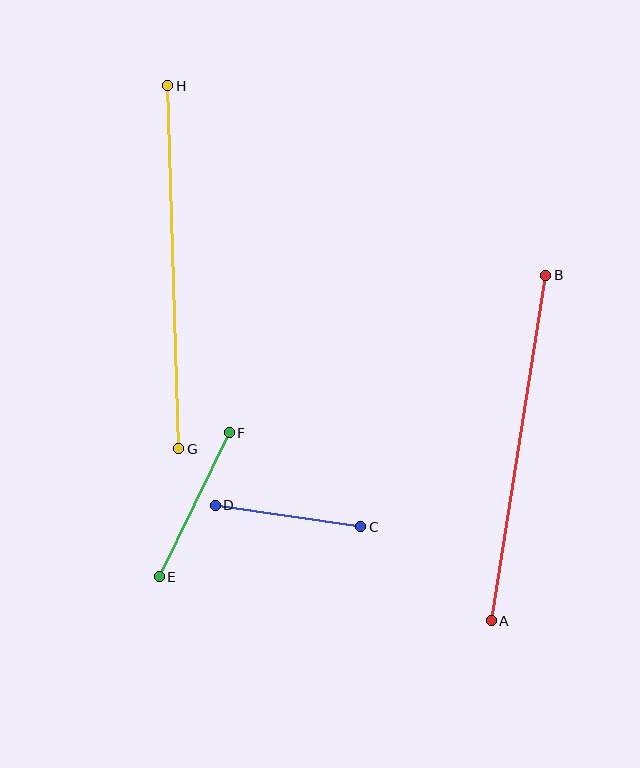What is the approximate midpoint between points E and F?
The midpoint is at approximately (194, 505) pixels.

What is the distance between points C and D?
The distance is approximately 147 pixels.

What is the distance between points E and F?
The distance is approximately 160 pixels.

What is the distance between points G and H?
The distance is approximately 363 pixels.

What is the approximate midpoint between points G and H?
The midpoint is at approximately (173, 267) pixels.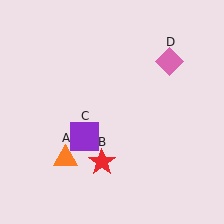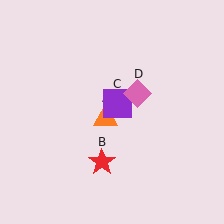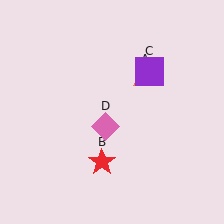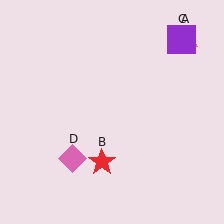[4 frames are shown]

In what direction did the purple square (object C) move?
The purple square (object C) moved up and to the right.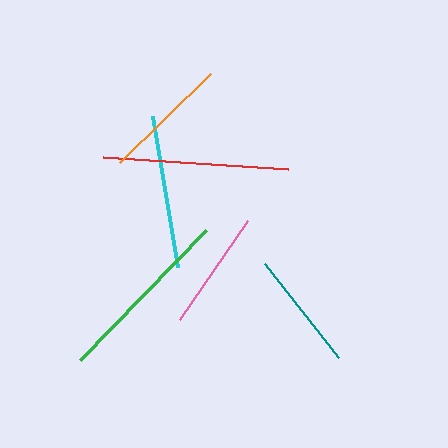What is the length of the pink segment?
The pink segment is approximately 120 pixels long.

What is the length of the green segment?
The green segment is approximately 181 pixels long.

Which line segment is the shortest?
The teal line is the shortest at approximately 120 pixels.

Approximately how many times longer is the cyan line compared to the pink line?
The cyan line is approximately 1.3 times the length of the pink line.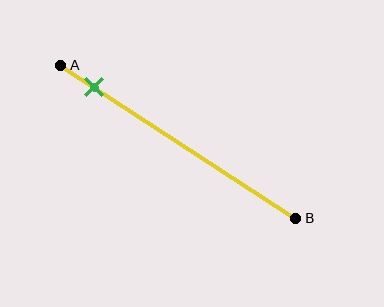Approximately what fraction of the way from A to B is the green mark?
The green mark is approximately 15% of the way from A to B.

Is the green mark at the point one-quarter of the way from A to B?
No, the mark is at about 15% from A, not at the 25% one-quarter point.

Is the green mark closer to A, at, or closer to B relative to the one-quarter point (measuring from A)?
The green mark is closer to point A than the one-quarter point of segment AB.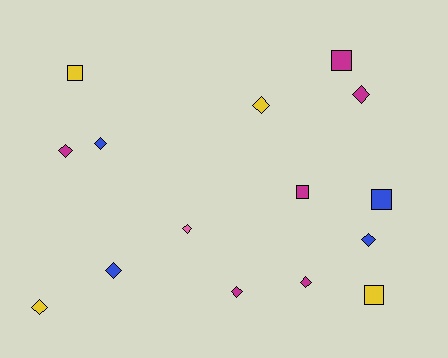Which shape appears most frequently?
Diamond, with 10 objects.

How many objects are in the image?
There are 15 objects.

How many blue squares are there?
There is 1 blue square.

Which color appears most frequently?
Magenta, with 6 objects.